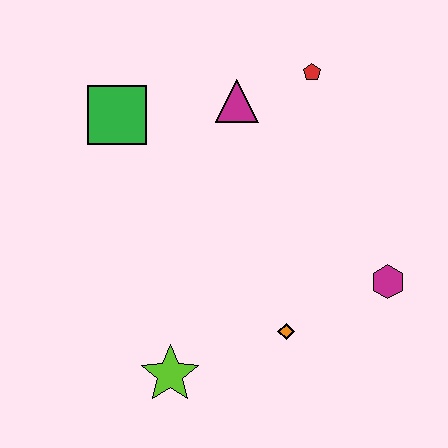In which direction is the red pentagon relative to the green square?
The red pentagon is to the right of the green square.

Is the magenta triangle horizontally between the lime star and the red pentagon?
Yes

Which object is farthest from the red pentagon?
The lime star is farthest from the red pentagon.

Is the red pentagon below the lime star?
No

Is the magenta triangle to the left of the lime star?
No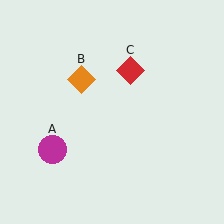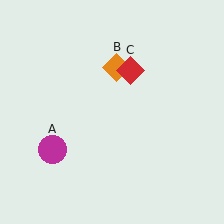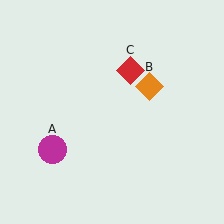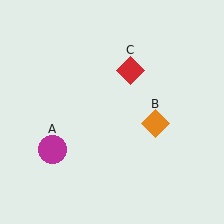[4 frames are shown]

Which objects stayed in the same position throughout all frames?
Magenta circle (object A) and red diamond (object C) remained stationary.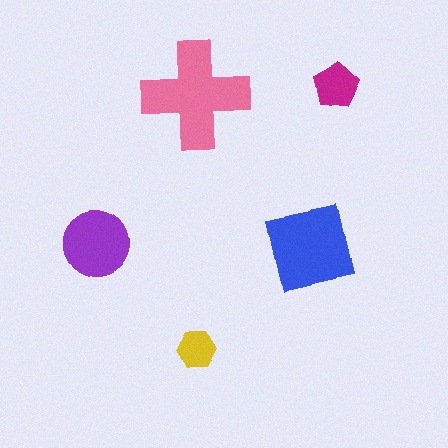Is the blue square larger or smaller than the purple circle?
Larger.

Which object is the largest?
The pink cross.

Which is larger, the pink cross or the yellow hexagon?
The pink cross.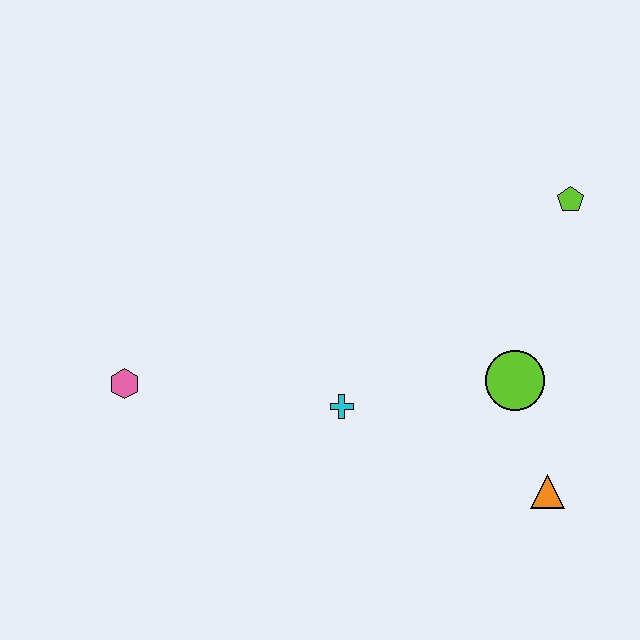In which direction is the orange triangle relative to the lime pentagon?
The orange triangle is below the lime pentagon.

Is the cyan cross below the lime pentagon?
Yes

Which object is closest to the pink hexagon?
The cyan cross is closest to the pink hexagon.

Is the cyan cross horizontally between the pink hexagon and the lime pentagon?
Yes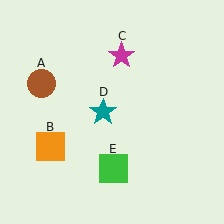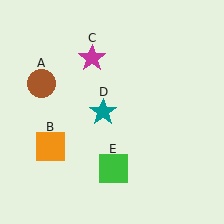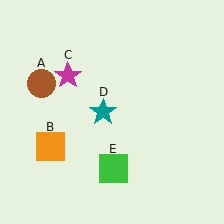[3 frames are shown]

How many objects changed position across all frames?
1 object changed position: magenta star (object C).